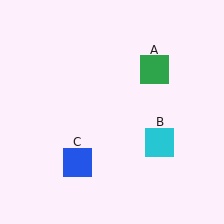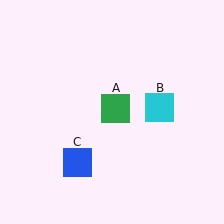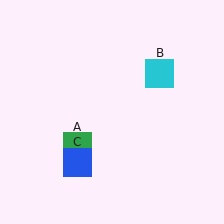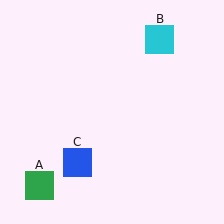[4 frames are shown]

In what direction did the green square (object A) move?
The green square (object A) moved down and to the left.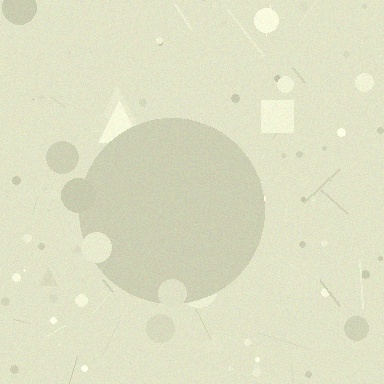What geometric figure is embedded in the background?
A circle is embedded in the background.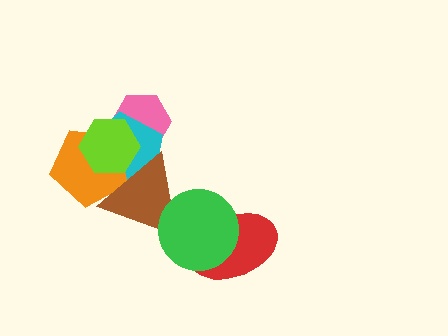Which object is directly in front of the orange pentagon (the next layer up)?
The brown triangle is directly in front of the orange pentagon.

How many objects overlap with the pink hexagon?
2 objects overlap with the pink hexagon.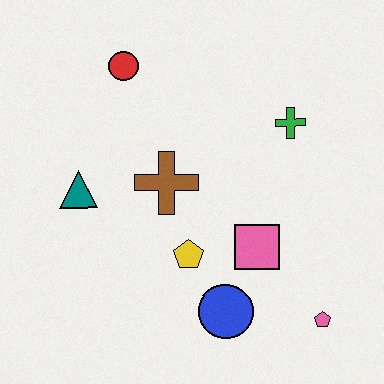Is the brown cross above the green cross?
No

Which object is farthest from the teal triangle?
The pink pentagon is farthest from the teal triangle.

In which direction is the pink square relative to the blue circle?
The pink square is above the blue circle.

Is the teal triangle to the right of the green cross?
No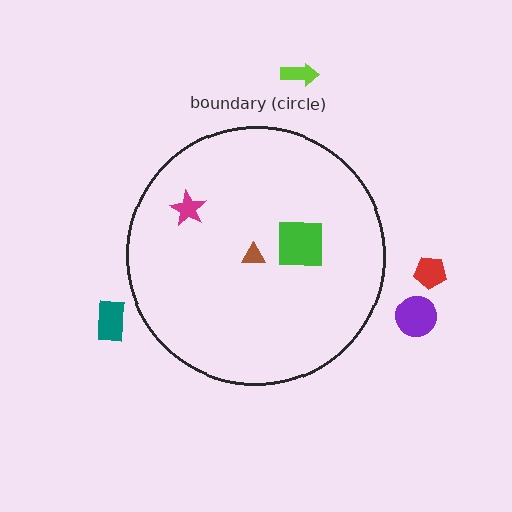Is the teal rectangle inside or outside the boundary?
Outside.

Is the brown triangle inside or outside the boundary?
Inside.